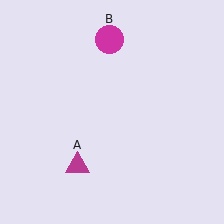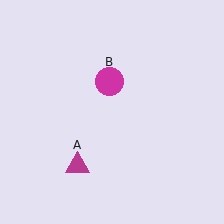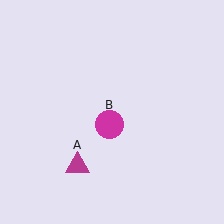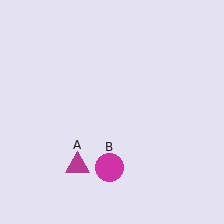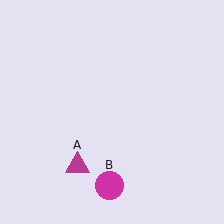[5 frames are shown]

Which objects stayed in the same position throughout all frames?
Magenta triangle (object A) remained stationary.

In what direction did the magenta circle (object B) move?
The magenta circle (object B) moved down.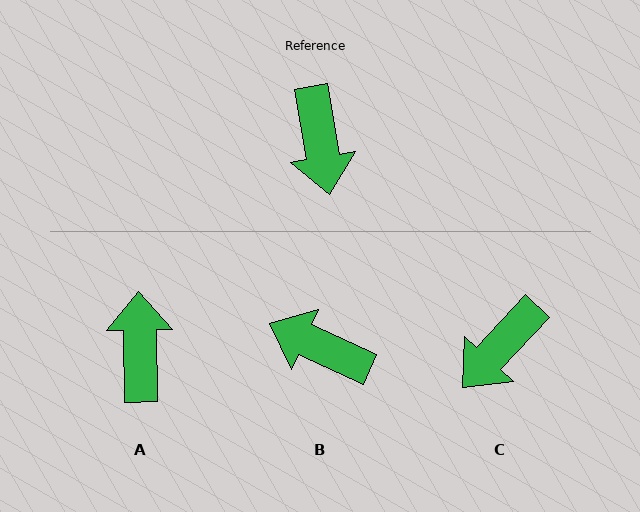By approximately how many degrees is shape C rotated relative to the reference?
Approximately 52 degrees clockwise.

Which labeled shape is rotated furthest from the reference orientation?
A, about 172 degrees away.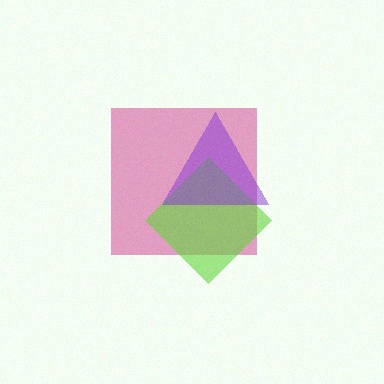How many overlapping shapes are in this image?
There are 3 overlapping shapes in the image.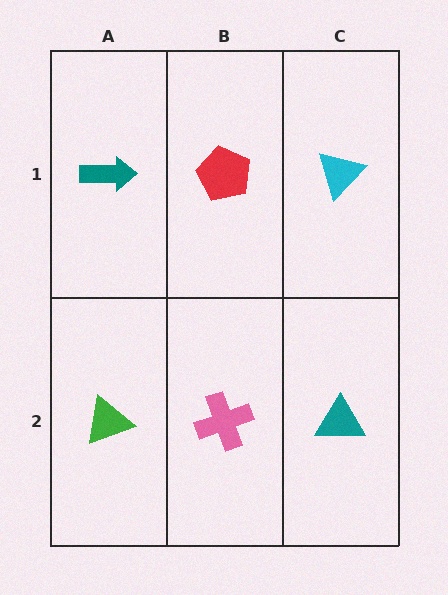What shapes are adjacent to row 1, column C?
A teal triangle (row 2, column C), a red pentagon (row 1, column B).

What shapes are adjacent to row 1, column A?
A green triangle (row 2, column A), a red pentagon (row 1, column B).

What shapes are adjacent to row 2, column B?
A red pentagon (row 1, column B), a green triangle (row 2, column A), a teal triangle (row 2, column C).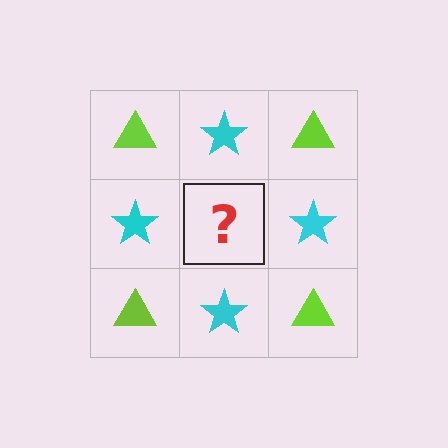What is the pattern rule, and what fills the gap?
The rule is that it alternates lime triangle and cyan star in a checkerboard pattern. The gap should be filled with a lime triangle.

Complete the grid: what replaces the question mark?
The question mark should be replaced with a lime triangle.